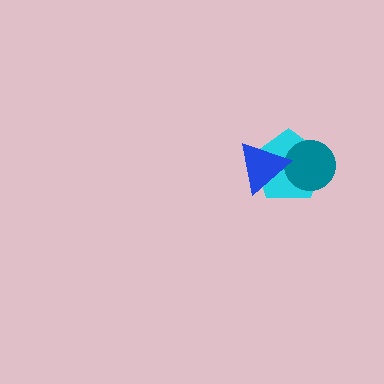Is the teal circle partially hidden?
Yes, it is partially covered by another shape.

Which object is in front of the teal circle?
The blue triangle is in front of the teal circle.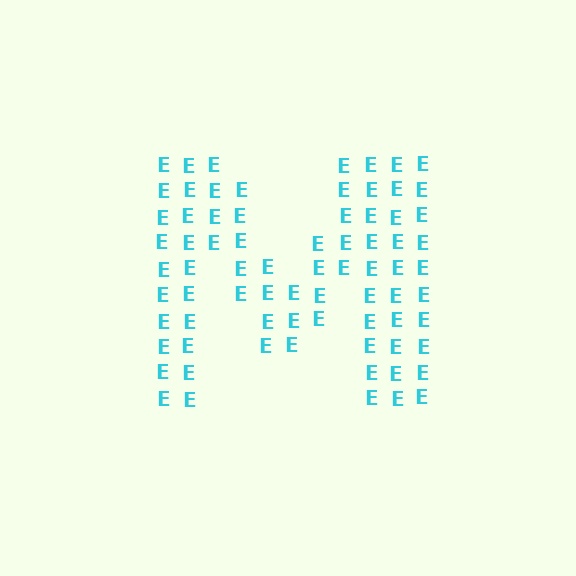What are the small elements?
The small elements are letter E's.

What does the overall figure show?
The overall figure shows the letter M.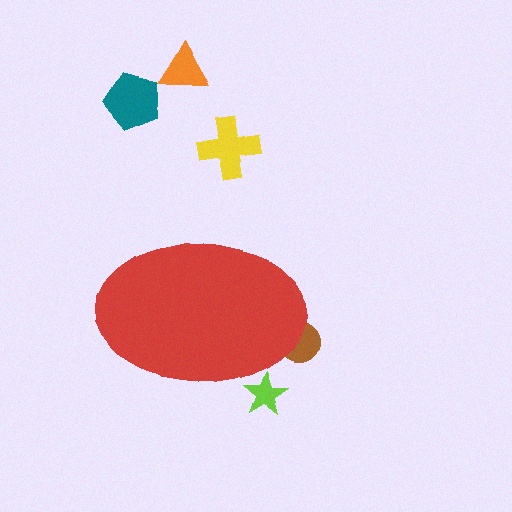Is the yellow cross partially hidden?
No, the yellow cross is fully visible.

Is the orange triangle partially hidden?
No, the orange triangle is fully visible.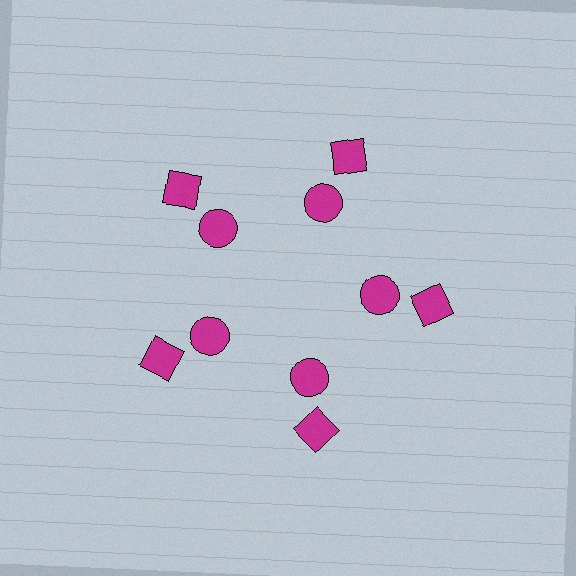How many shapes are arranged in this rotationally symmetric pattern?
There are 10 shapes, arranged in 5 groups of 2.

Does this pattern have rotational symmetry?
Yes, this pattern has 5-fold rotational symmetry. It looks the same after rotating 72 degrees around the center.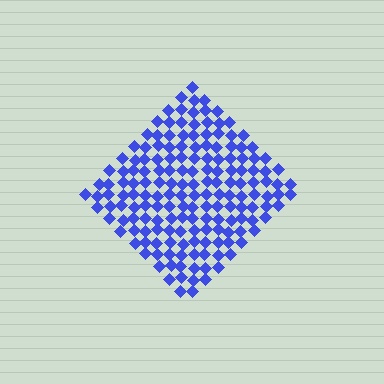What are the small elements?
The small elements are diamonds.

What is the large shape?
The large shape is a diamond.